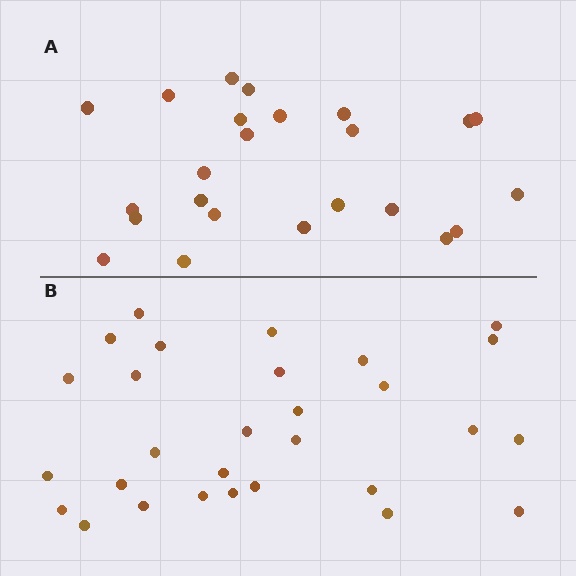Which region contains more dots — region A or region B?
Region B (the bottom region) has more dots.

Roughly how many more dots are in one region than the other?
Region B has about 5 more dots than region A.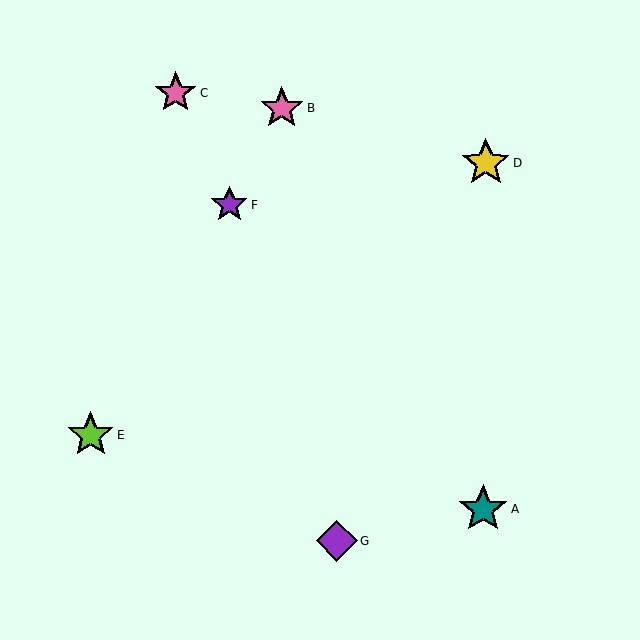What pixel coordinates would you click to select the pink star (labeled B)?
Click at (282, 108) to select the pink star B.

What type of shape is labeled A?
Shape A is a teal star.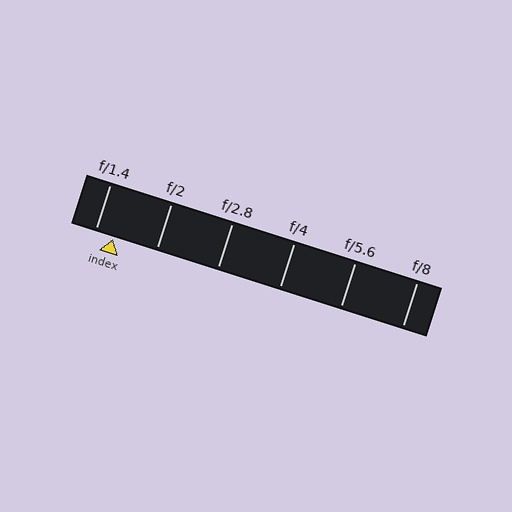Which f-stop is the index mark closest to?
The index mark is closest to f/1.4.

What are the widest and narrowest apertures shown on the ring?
The widest aperture shown is f/1.4 and the narrowest is f/8.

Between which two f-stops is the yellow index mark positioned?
The index mark is between f/1.4 and f/2.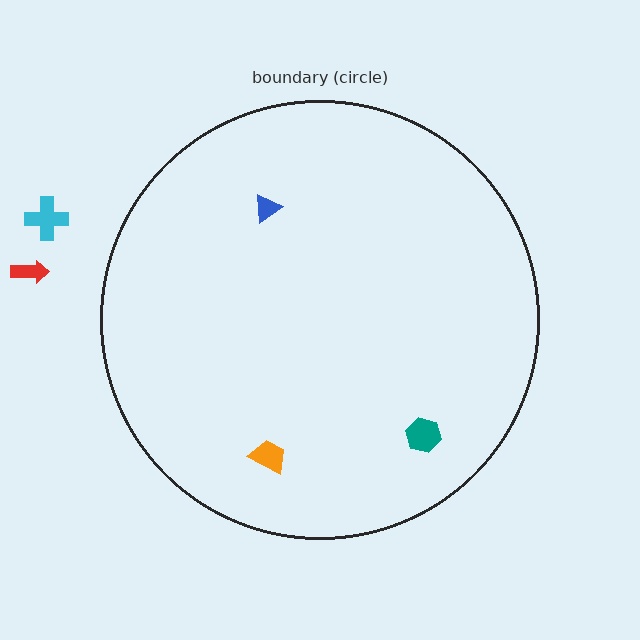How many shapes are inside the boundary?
3 inside, 2 outside.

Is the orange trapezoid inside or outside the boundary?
Inside.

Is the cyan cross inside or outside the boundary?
Outside.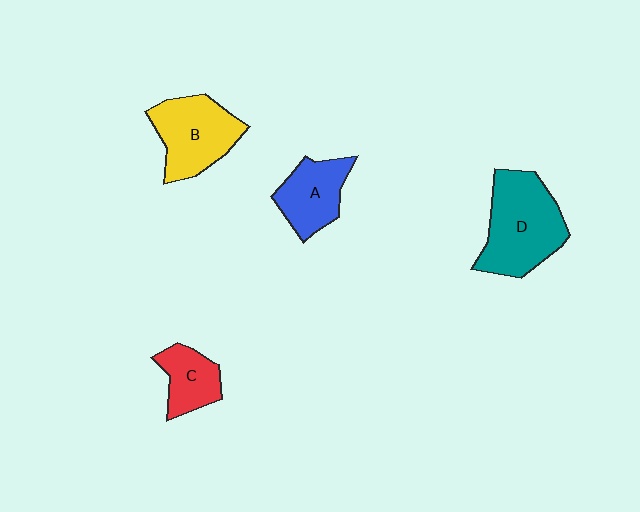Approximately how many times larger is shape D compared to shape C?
Approximately 2.1 times.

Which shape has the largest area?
Shape D (teal).